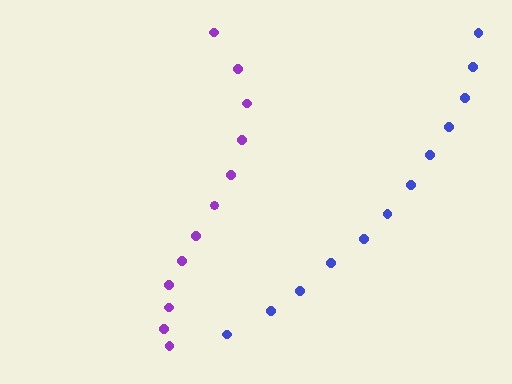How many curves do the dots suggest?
There are 2 distinct paths.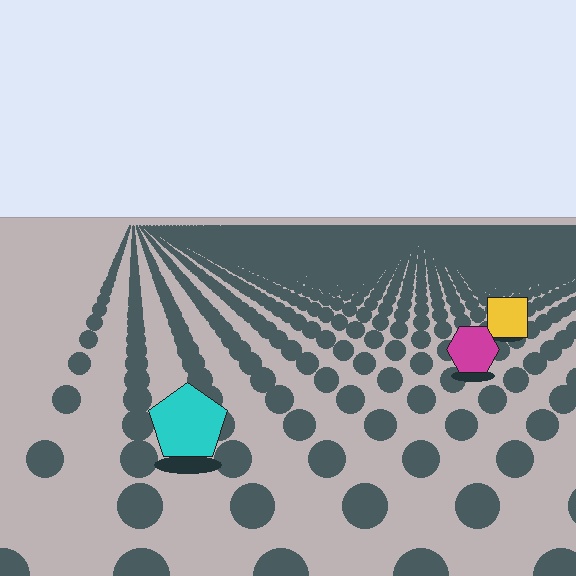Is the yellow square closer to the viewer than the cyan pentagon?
No. The cyan pentagon is closer — you can tell from the texture gradient: the ground texture is coarser near it.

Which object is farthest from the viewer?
The yellow square is farthest from the viewer. It appears smaller and the ground texture around it is denser.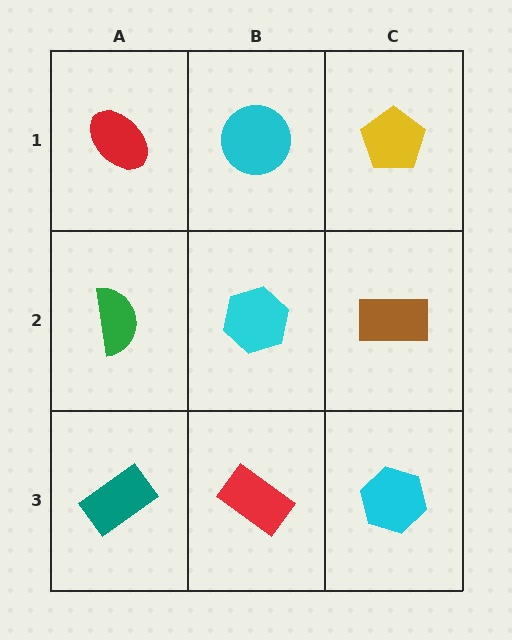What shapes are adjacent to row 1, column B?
A cyan hexagon (row 2, column B), a red ellipse (row 1, column A), a yellow pentagon (row 1, column C).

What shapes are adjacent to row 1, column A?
A green semicircle (row 2, column A), a cyan circle (row 1, column B).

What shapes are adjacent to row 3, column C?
A brown rectangle (row 2, column C), a red rectangle (row 3, column B).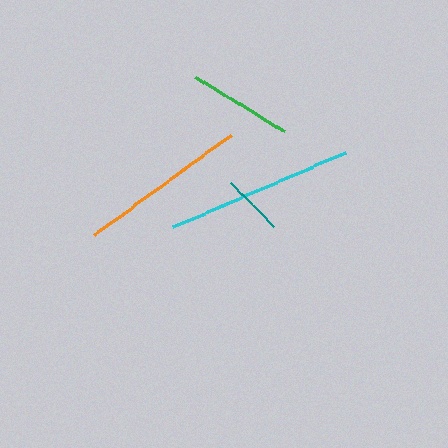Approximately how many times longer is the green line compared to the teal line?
The green line is approximately 1.7 times the length of the teal line.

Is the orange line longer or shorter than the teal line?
The orange line is longer than the teal line.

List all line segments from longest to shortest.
From longest to shortest: cyan, orange, green, teal.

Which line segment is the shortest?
The teal line is the shortest at approximately 62 pixels.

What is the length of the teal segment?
The teal segment is approximately 62 pixels long.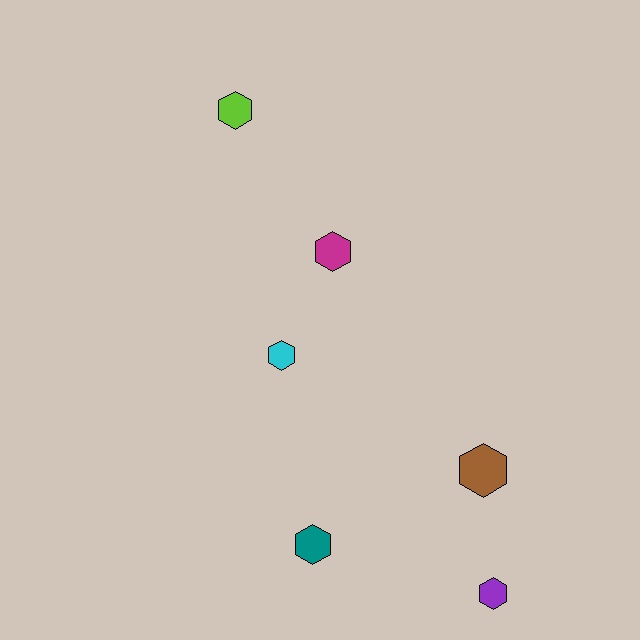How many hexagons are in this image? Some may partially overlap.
There are 6 hexagons.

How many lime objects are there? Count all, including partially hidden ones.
There is 1 lime object.